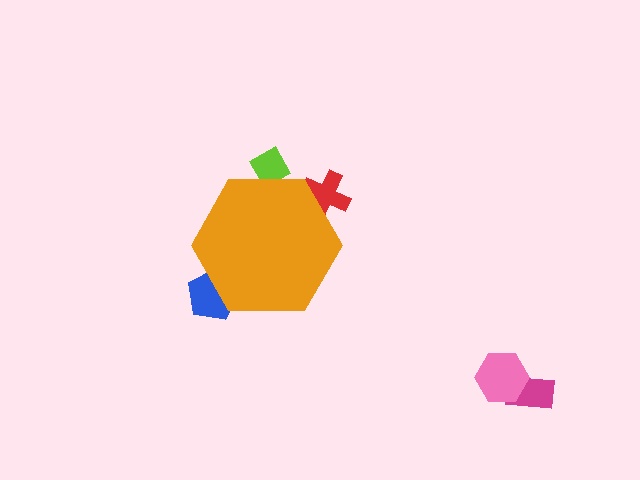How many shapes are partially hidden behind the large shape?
3 shapes are partially hidden.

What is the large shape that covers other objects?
An orange hexagon.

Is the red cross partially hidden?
Yes, the red cross is partially hidden behind the orange hexagon.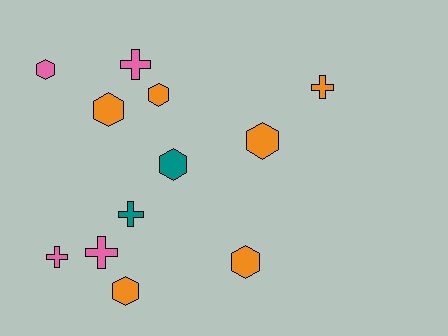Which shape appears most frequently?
Hexagon, with 7 objects.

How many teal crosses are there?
There is 1 teal cross.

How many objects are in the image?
There are 12 objects.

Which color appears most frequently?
Orange, with 6 objects.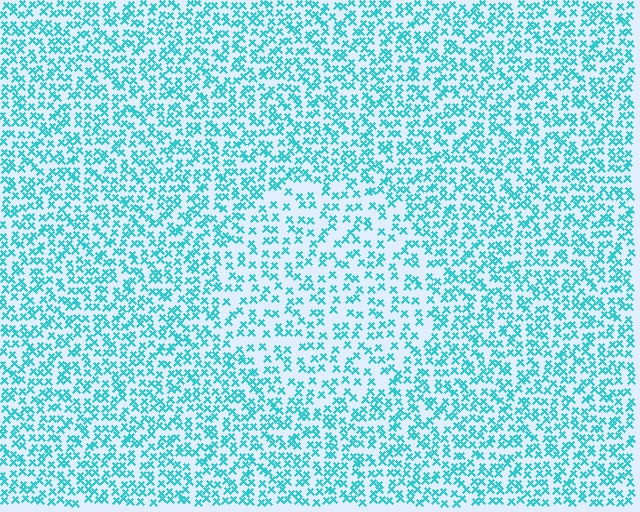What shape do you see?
I see a circle.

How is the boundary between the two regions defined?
The boundary is defined by a change in element density (approximately 1.6x ratio). All elements are the same color, size, and shape.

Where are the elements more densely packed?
The elements are more densely packed outside the circle boundary.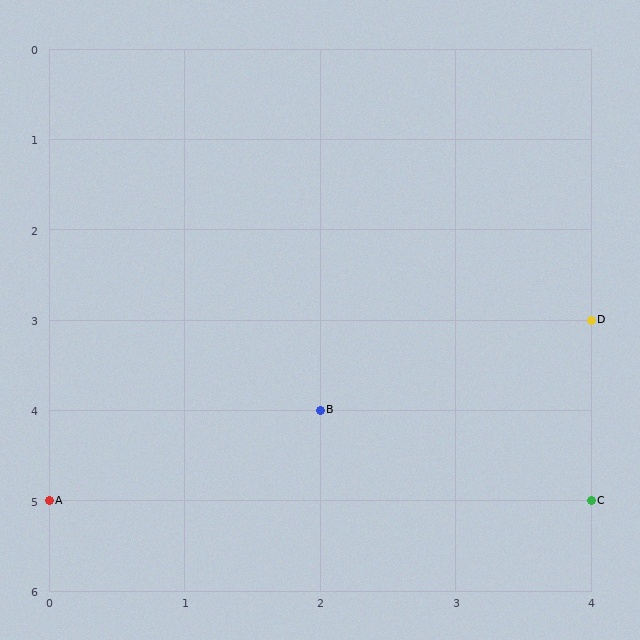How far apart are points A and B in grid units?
Points A and B are 2 columns and 1 row apart (about 2.2 grid units diagonally).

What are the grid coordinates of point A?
Point A is at grid coordinates (0, 5).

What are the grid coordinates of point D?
Point D is at grid coordinates (4, 3).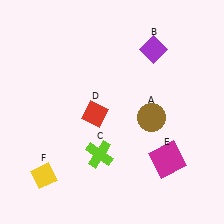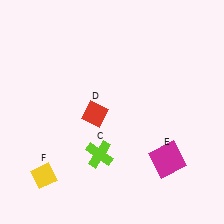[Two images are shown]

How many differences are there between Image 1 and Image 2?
There are 2 differences between the two images.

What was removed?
The brown circle (A), the purple diamond (B) were removed in Image 2.